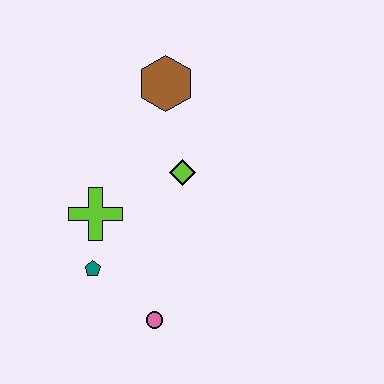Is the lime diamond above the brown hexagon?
No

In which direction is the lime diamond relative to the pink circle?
The lime diamond is above the pink circle.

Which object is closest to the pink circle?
The teal pentagon is closest to the pink circle.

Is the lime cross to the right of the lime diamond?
No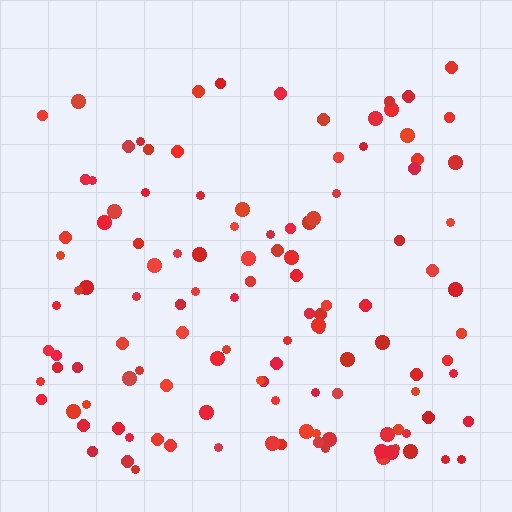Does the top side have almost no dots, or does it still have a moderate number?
Still a moderate number, just noticeably fewer than the bottom.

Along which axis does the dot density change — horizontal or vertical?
Vertical.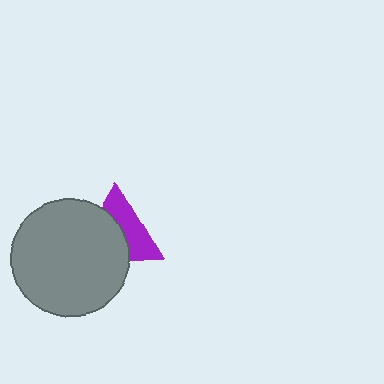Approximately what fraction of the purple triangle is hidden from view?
Roughly 52% of the purple triangle is hidden behind the gray circle.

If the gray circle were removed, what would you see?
You would see the complete purple triangle.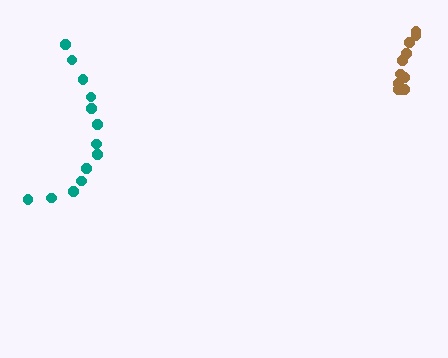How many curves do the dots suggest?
There are 2 distinct paths.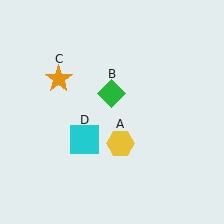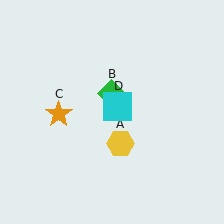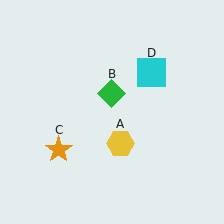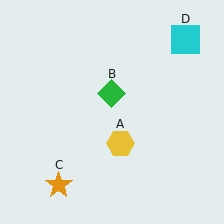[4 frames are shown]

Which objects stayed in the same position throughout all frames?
Yellow hexagon (object A) and green diamond (object B) remained stationary.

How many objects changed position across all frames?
2 objects changed position: orange star (object C), cyan square (object D).